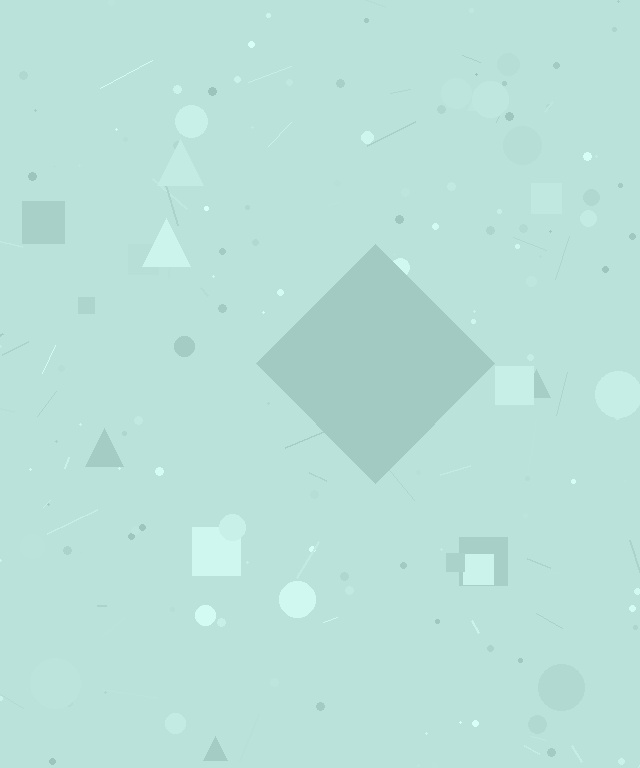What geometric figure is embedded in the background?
A diamond is embedded in the background.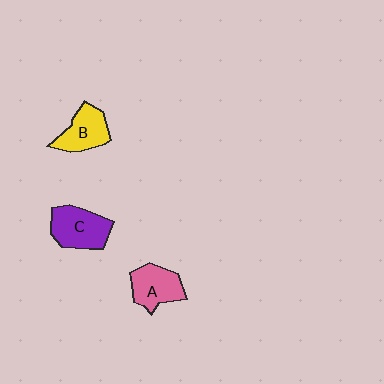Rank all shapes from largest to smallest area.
From largest to smallest: C (purple), A (pink), B (yellow).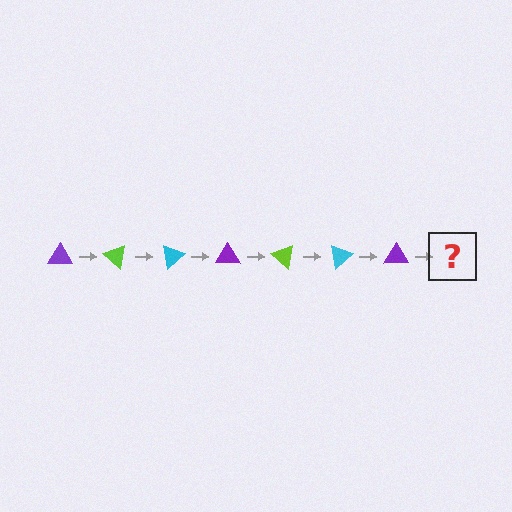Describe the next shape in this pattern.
It should be a lime triangle, rotated 280 degrees from the start.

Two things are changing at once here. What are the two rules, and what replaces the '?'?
The two rules are that it rotates 40 degrees each step and the color cycles through purple, lime, and cyan. The '?' should be a lime triangle, rotated 280 degrees from the start.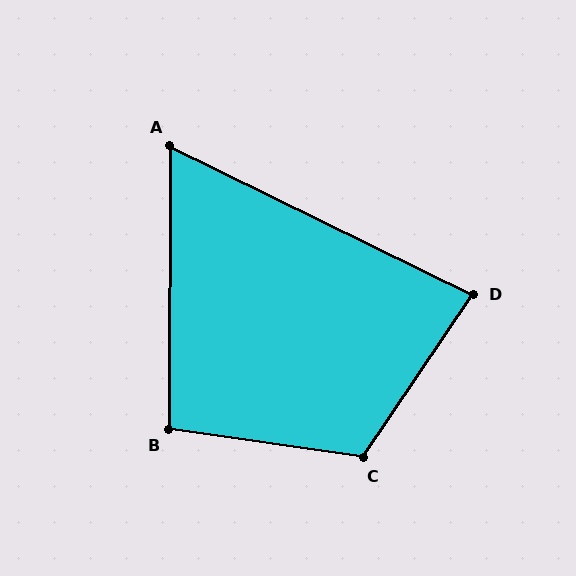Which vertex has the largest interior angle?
C, at approximately 116 degrees.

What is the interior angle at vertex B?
Approximately 98 degrees (obtuse).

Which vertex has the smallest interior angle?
A, at approximately 64 degrees.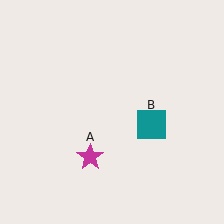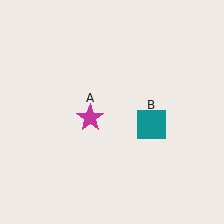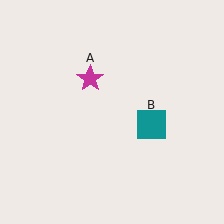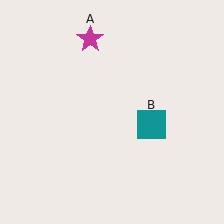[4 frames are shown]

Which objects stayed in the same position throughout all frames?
Teal square (object B) remained stationary.